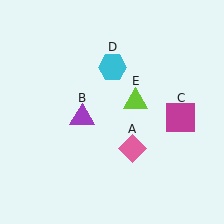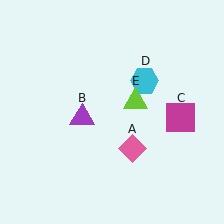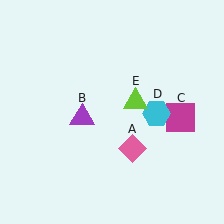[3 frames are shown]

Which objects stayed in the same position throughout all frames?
Pink diamond (object A) and purple triangle (object B) and magenta square (object C) and lime triangle (object E) remained stationary.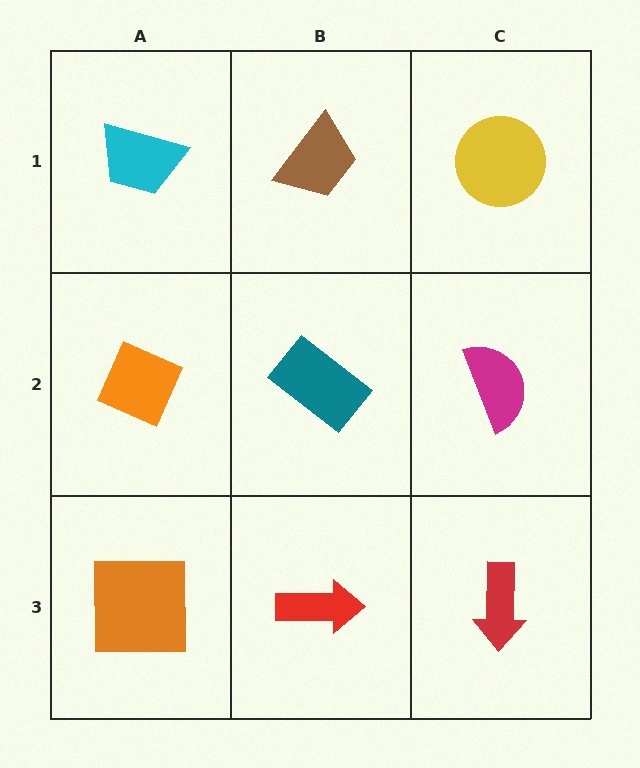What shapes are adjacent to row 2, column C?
A yellow circle (row 1, column C), a red arrow (row 3, column C), a teal rectangle (row 2, column B).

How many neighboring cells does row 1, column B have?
3.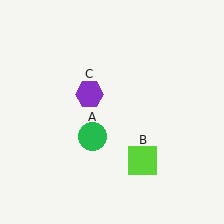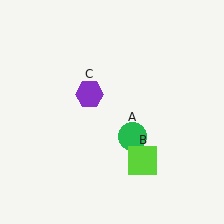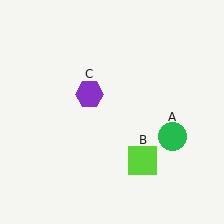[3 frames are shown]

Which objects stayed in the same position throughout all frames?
Lime square (object B) and purple hexagon (object C) remained stationary.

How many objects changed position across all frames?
1 object changed position: green circle (object A).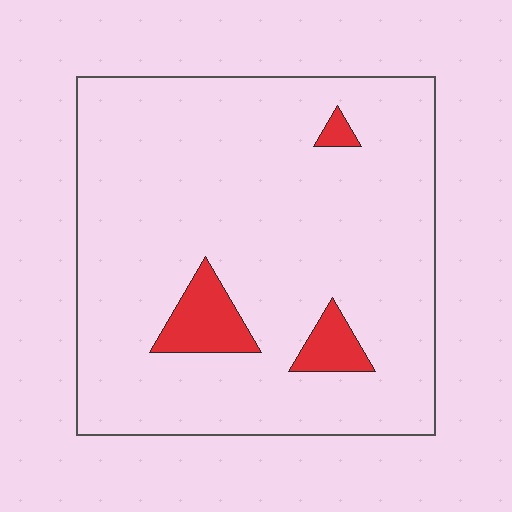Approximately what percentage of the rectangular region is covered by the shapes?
Approximately 10%.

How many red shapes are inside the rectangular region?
3.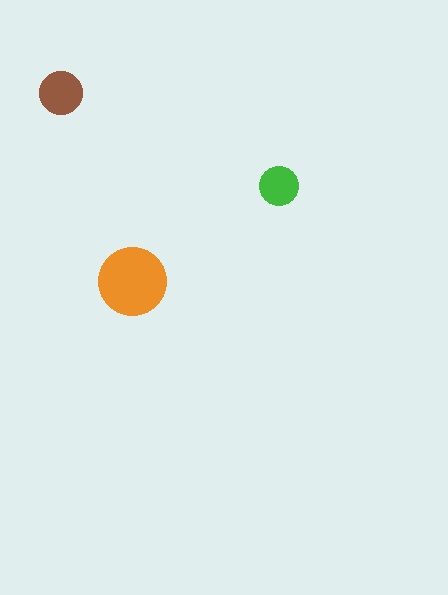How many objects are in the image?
There are 3 objects in the image.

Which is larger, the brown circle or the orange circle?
The orange one.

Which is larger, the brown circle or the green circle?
The brown one.